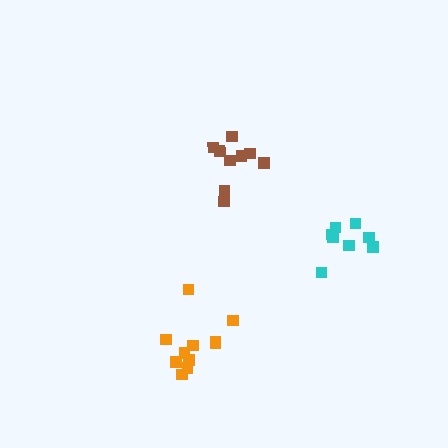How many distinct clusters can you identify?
There are 3 distinct clusters.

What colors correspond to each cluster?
The clusters are colored: cyan, orange, brown.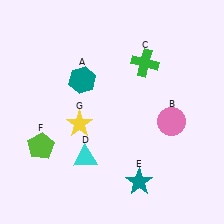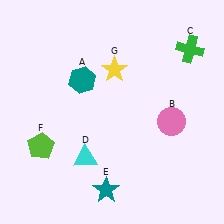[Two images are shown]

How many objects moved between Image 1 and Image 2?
3 objects moved between the two images.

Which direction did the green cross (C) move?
The green cross (C) moved right.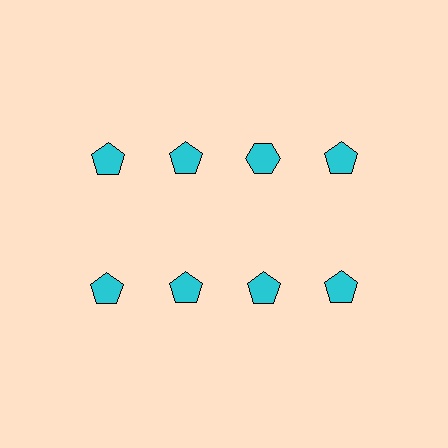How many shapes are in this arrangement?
There are 8 shapes arranged in a grid pattern.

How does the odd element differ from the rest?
It has a different shape: hexagon instead of pentagon.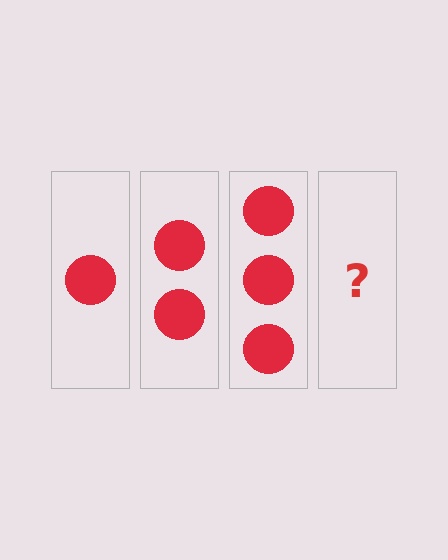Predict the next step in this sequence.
The next step is 4 circles.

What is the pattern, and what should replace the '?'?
The pattern is that each step adds one more circle. The '?' should be 4 circles.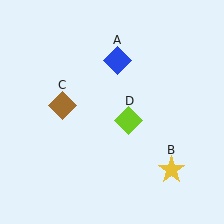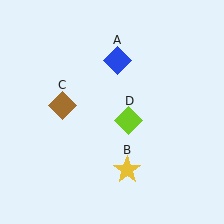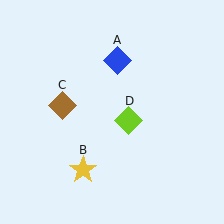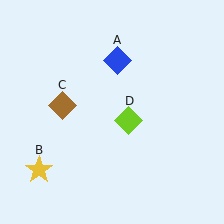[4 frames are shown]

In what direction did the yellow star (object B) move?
The yellow star (object B) moved left.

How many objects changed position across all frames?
1 object changed position: yellow star (object B).